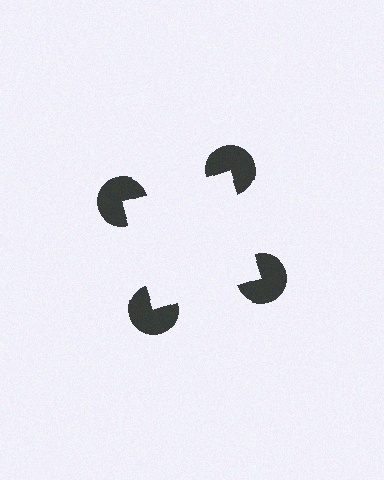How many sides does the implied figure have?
4 sides.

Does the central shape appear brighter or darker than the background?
It typically appears slightly brighter than the background, even though no actual brightness change is drawn.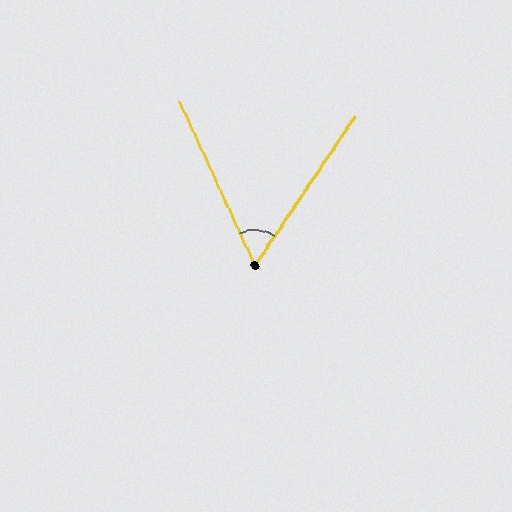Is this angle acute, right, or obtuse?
It is acute.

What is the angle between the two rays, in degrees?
Approximately 59 degrees.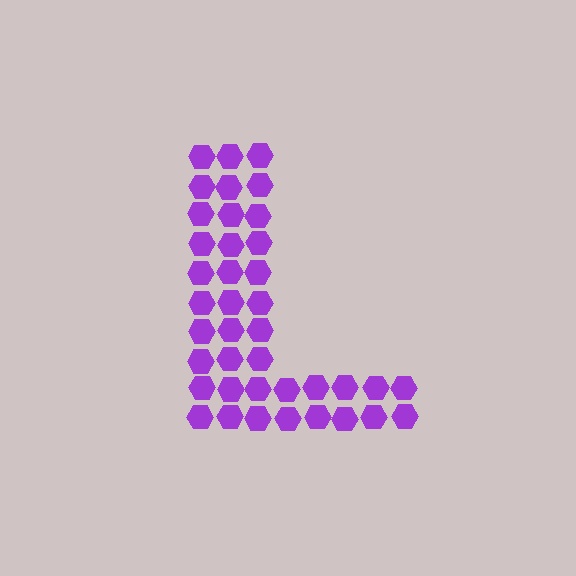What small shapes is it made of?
It is made of small hexagons.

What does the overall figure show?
The overall figure shows the letter L.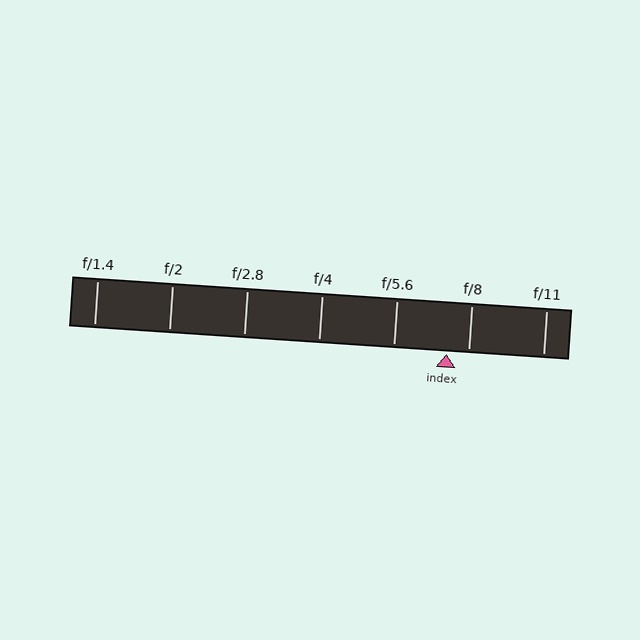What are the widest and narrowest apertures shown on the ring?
The widest aperture shown is f/1.4 and the narrowest is f/11.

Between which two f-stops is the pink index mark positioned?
The index mark is between f/5.6 and f/8.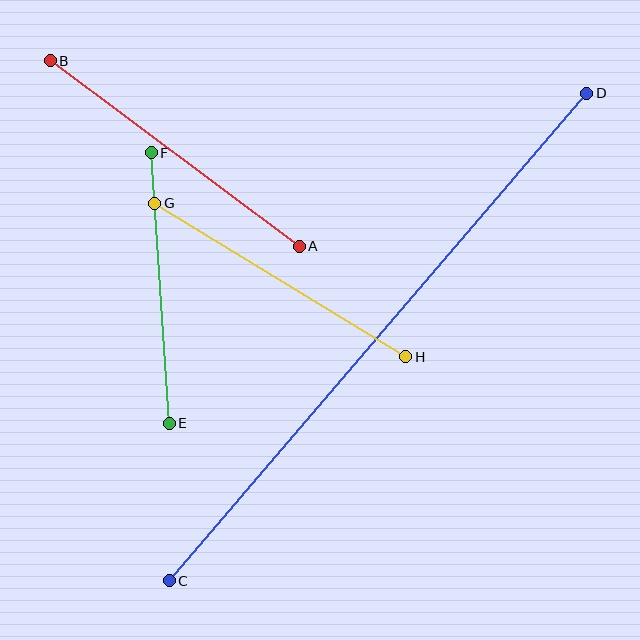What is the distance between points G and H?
The distance is approximately 294 pixels.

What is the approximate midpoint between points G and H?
The midpoint is at approximately (280, 280) pixels.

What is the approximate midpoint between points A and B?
The midpoint is at approximately (175, 154) pixels.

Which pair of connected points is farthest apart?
Points C and D are farthest apart.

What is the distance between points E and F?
The distance is approximately 271 pixels.